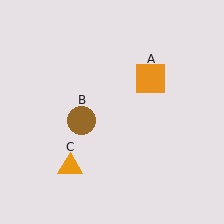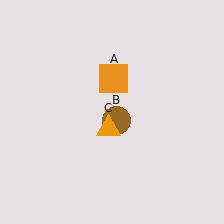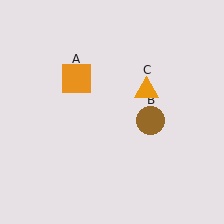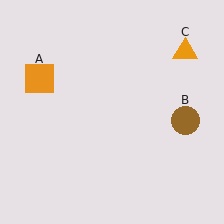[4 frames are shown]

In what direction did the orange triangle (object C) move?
The orange triangle (object C) moved up and to the right.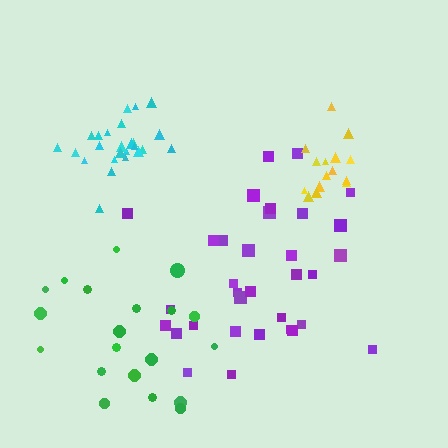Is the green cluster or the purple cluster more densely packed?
Purple.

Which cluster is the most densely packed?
Cyan.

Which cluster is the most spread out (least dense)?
Green.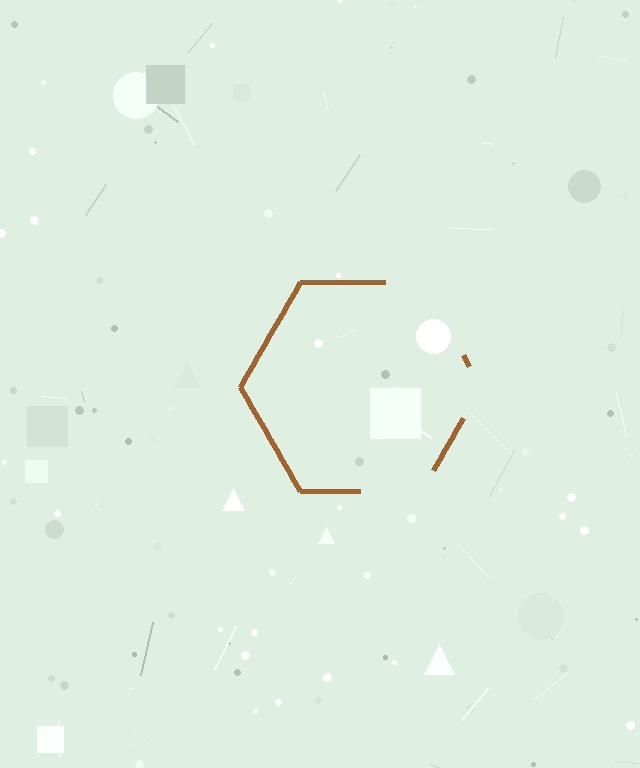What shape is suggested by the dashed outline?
The dashed outline suggests a hexagon.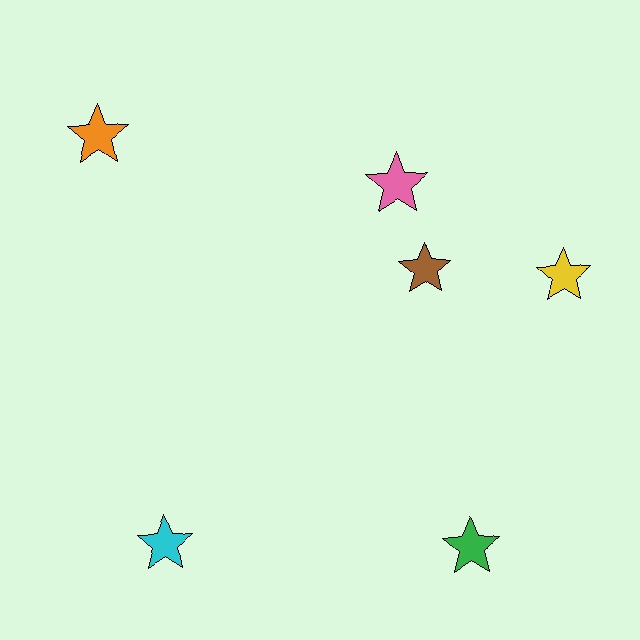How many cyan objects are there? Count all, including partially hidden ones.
There is 1 cyan object.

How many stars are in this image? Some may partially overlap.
There are 6 stars.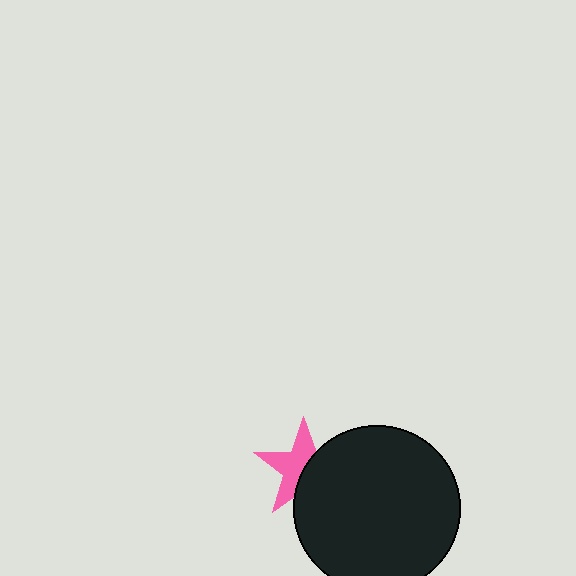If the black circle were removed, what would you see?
You would see the complete pink star.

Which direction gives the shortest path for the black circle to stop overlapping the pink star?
Moving right gives the shortest separation.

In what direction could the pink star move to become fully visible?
The pink star could move left. That would shift it out from behind the black circle entirely.